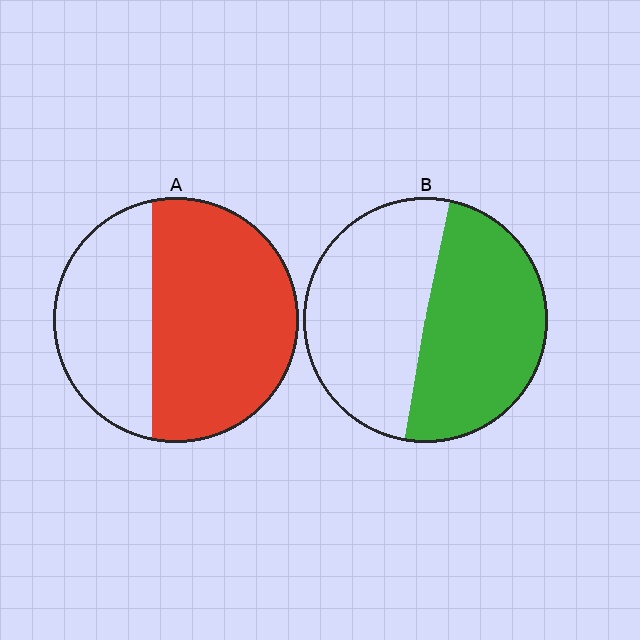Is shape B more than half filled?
Roughly half.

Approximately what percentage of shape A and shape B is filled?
A is approximately 60% and B is approximately 50%.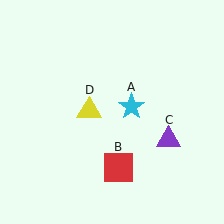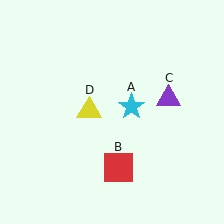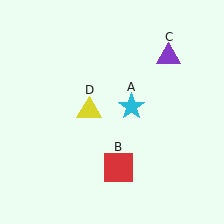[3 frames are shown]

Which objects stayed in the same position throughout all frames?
Cyan star (object A) and red square (object B) and yellow triangle (object D) remained stationary.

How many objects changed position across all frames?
1 object changed position: purple triangle (object C).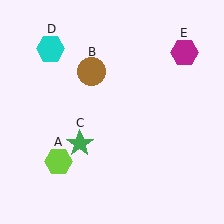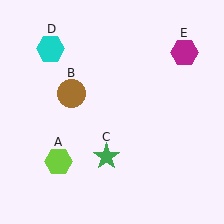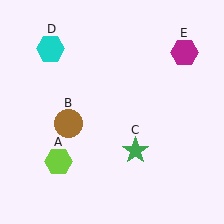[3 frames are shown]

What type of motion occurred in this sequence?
The brown circle (object B), green star (object C) rotated counterclockwise around the center of the scene.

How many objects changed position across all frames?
2 objects changed position: brown circle (object B), green star (object C).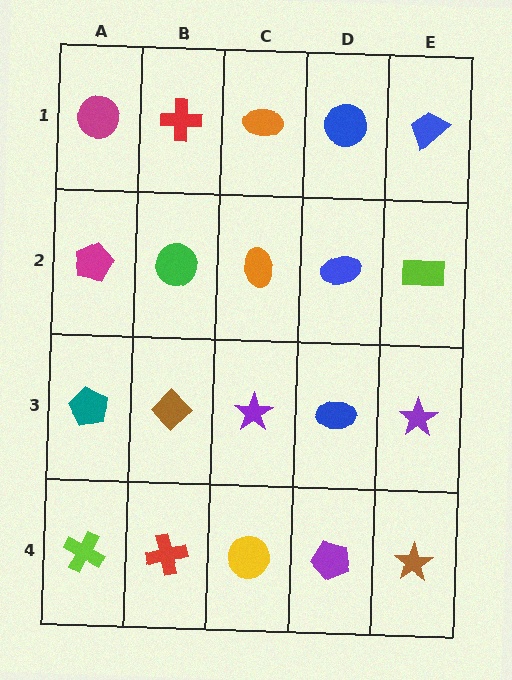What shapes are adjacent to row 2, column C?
An orange ellipse (row 1, column C), a purple star (row 3, column C), a green circle (row 2, column B), a blue ellipse (row 2, column D).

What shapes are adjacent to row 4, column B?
A brown diamond (row 3, column B), a lime cross (row 4, column A), a yellow circle (row 4, column C).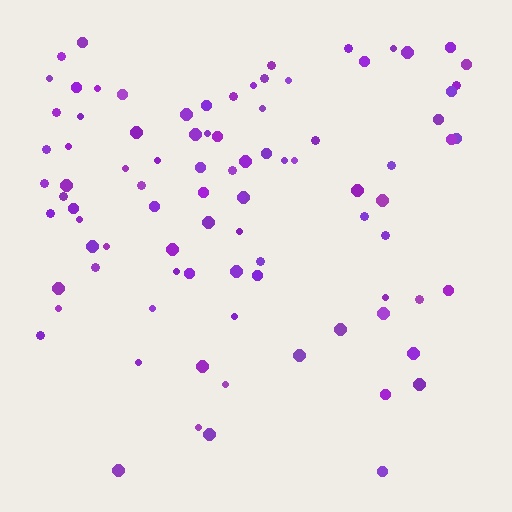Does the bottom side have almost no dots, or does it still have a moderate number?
Still a moderate number, just noticeably fewer than the top.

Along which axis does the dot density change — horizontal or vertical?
Vertical.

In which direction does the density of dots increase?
From bottom to top, with the top side densest.